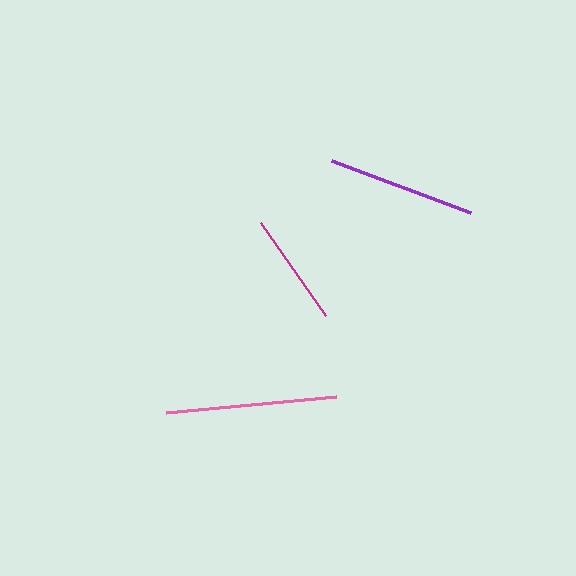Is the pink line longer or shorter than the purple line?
The pink line is longer than the purple line.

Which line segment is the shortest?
The magenta line is the shortest at approximately 114 pixels.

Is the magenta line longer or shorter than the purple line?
The purple line is longer than the magenta line.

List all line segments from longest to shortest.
From longest to shortest: pink, purple, magenta.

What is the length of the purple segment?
The purple segment is approximately 148 pixels long.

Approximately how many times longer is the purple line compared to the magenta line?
The purple line is approximately 1.3 times the length of the magenta line.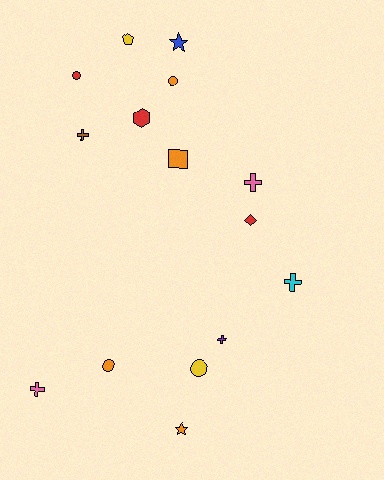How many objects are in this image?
There are 15 objects.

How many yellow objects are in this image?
There are 2 yellow objects.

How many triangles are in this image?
There are no triangles.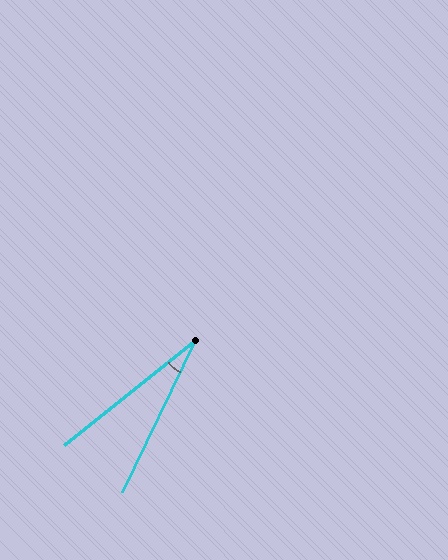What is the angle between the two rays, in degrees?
Approximately 26 degrees.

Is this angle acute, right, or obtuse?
It is acute.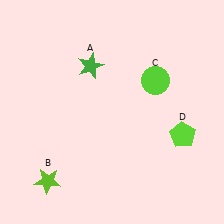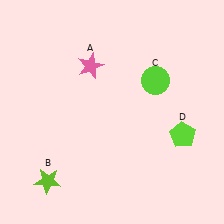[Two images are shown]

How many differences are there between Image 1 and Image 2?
There is 1 difference between the two images.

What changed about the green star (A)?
In Image 1, A is green. In Image 2, it changed to pink.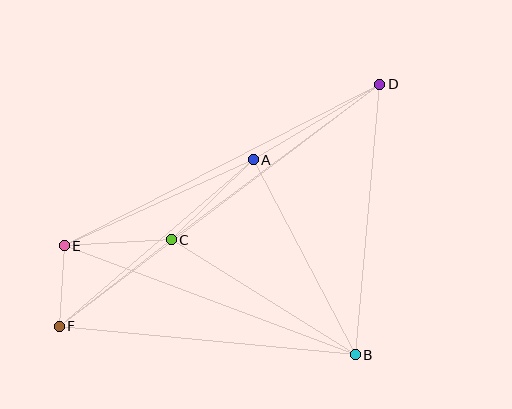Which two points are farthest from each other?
Points D and F are farthest from each other.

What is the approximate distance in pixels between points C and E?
The distance between C and E is approximately 107 pixels.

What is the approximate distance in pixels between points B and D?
The distance between B and D is approximately 272 pixels.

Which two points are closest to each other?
Points E and F are closest to each other.